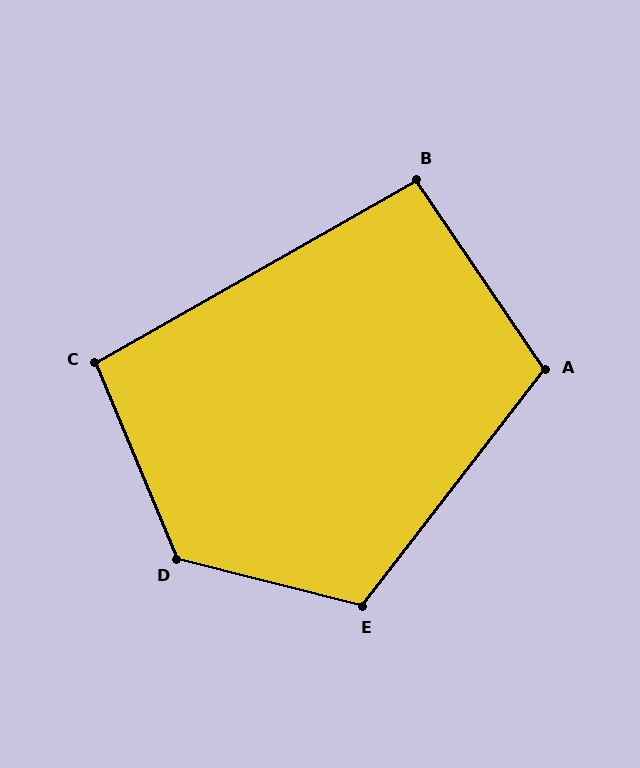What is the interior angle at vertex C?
Approximately 97 degrees (obtuse).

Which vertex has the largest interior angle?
D, at approximately 127 degrees.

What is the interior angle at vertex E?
Approximately 113 degrees (obtuse).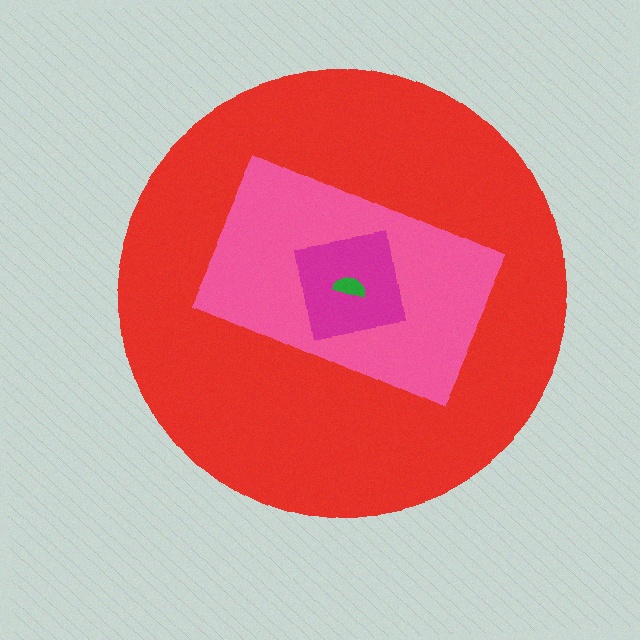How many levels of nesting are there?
4.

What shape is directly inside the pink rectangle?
The magenta square.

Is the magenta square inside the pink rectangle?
Yes.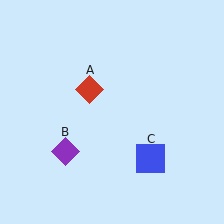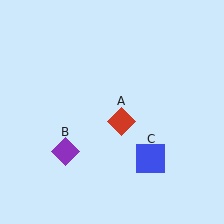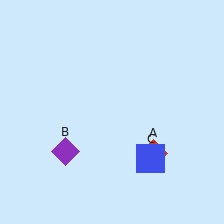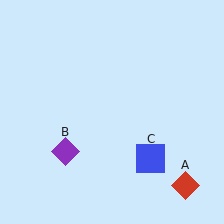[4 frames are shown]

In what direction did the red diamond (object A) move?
The red diamond (object A) moved down and to the right.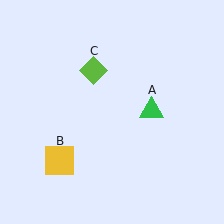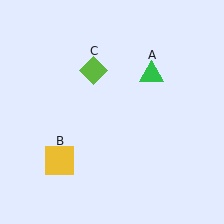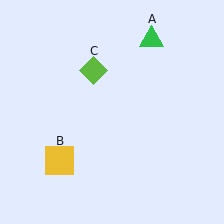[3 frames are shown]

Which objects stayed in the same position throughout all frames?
Yellow square (object B) and lime diamond (object C) remained stationary.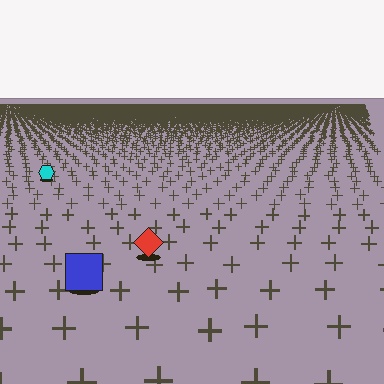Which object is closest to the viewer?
The blue square is closest. The texture marks near it are larger and more spread out.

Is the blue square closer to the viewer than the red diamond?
Yes. The blue square is closer — you can tell from the texture gradient: the ground texture is coarser near it.